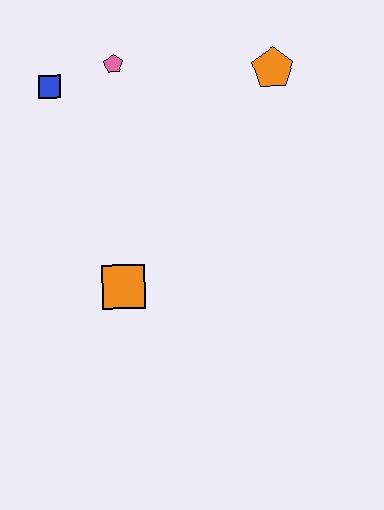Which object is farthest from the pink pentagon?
The orange square is farthest from the pink pentagon.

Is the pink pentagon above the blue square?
Yes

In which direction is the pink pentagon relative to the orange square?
The pink pentagon is above the orange square.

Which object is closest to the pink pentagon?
The blue square is closest to the pink pentagon.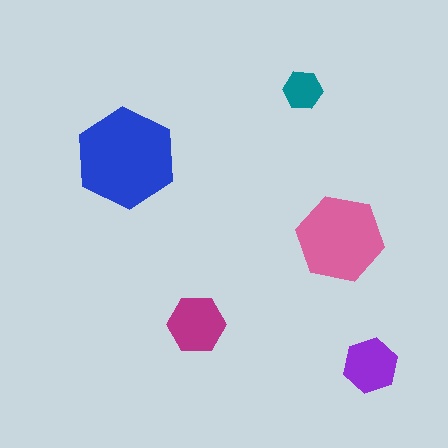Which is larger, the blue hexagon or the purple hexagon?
The blue one.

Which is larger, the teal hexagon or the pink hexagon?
The pink one.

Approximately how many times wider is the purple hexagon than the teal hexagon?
About 1.5 times wider.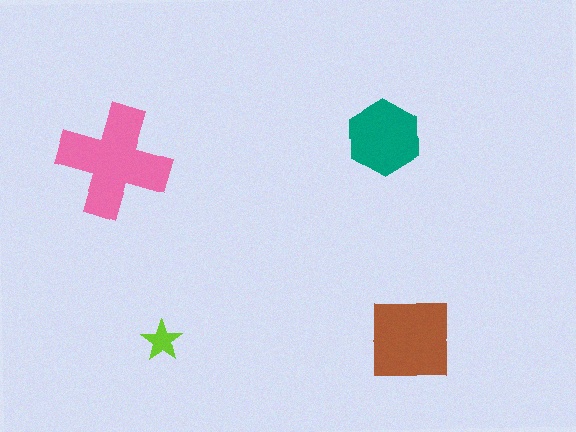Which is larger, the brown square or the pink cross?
The pink cross.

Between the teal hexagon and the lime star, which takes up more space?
The teal hexagon.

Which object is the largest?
The pink cross.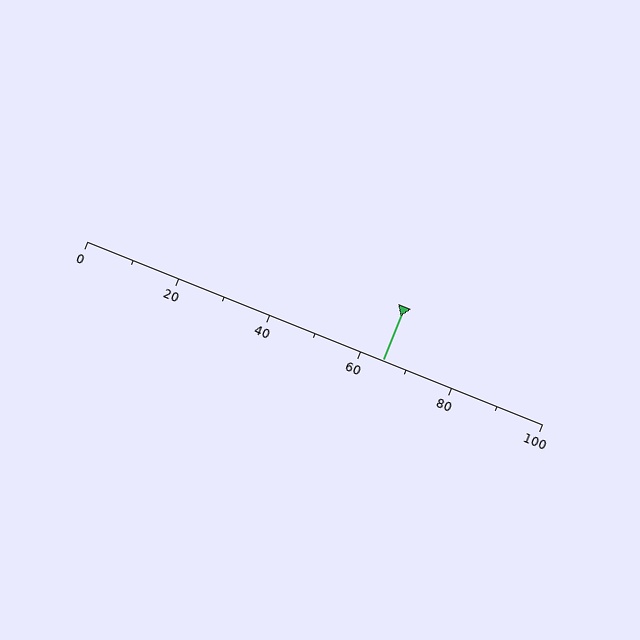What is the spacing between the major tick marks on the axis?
The major ticks are spaced 20 apart.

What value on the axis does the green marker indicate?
The marker indicates approximately 65.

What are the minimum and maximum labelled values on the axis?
The axis runs from 0 to 100.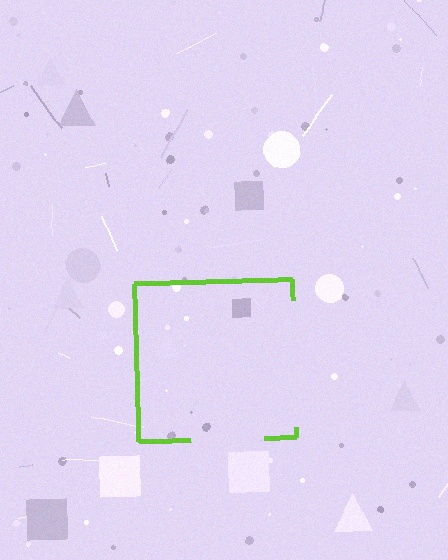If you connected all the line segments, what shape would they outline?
They would outline a square.